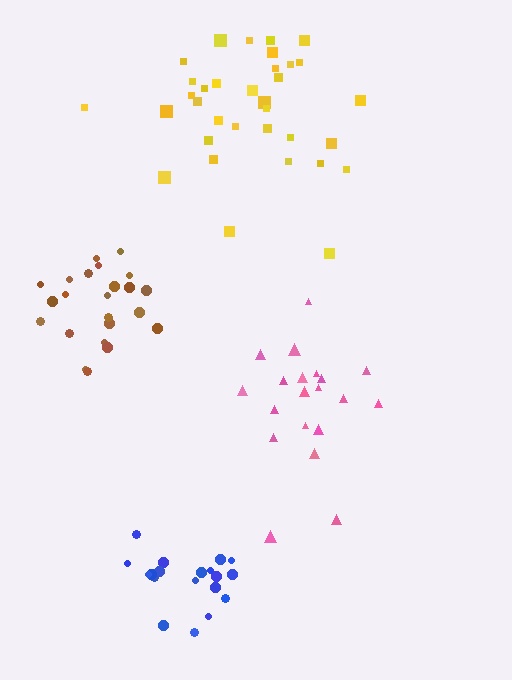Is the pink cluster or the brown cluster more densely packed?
Brown.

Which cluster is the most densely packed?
Brown.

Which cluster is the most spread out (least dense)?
Yellow.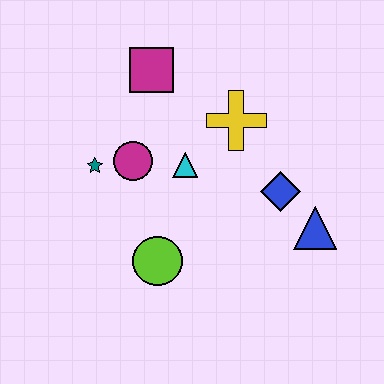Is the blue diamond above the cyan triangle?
No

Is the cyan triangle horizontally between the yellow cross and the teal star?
Yes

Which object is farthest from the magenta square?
The blue triangle is farthest from the magenta square.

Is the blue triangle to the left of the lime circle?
No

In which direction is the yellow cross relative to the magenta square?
The yellow cross is to the right of the magenta square.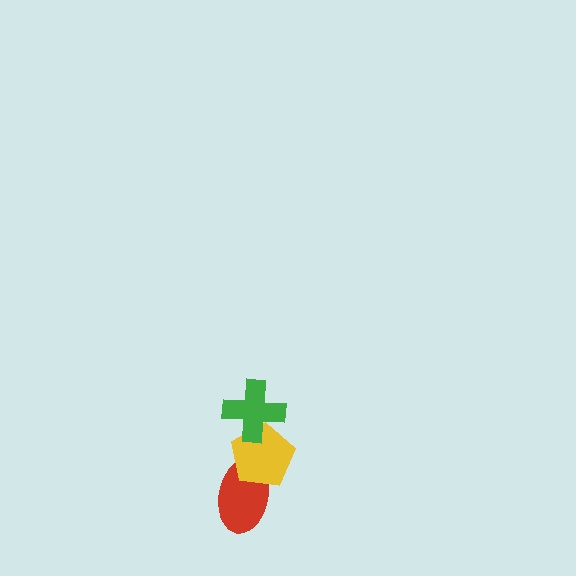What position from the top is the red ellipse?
The red ellipse is 3rd from the top.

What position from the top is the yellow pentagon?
The yellow pentagon is 2nd from the top.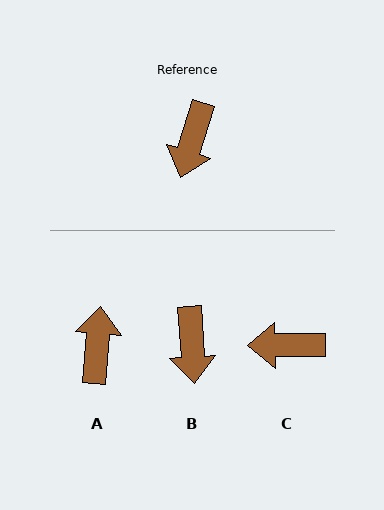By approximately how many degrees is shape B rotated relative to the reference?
Approximately 22 degrees counter-clockwise.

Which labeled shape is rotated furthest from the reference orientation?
A, about 167 degrees away.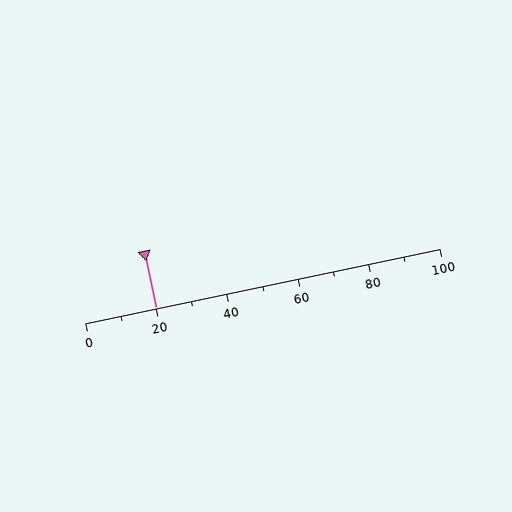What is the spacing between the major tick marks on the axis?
The major ticks are spaced 20 apart.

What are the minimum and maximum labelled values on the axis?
The axis runs from 0 to 100.